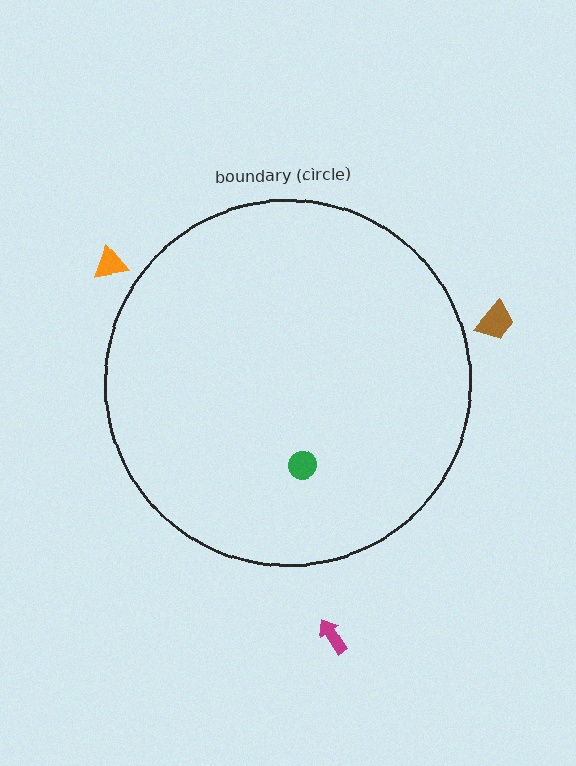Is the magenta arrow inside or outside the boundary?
Outside.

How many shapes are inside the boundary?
1 inside, 3 outside.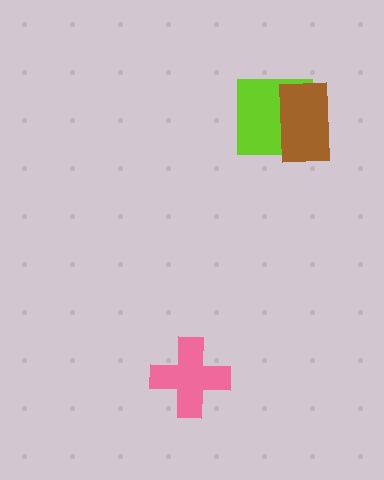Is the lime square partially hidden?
Yes, it is partially covered by another shape.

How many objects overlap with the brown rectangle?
1 object overlaps with the brown rectangle.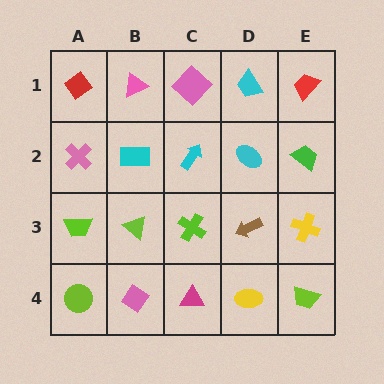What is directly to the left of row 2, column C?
A cyan rectangle.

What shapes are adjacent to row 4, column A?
A lime trapezoid (row 3, column A), a pink diamond (row 4, column B).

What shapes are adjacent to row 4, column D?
A brown arrow (row 3, column D), a magenta triangle (row 4, column C), a lime trapezoid (row 4, column E).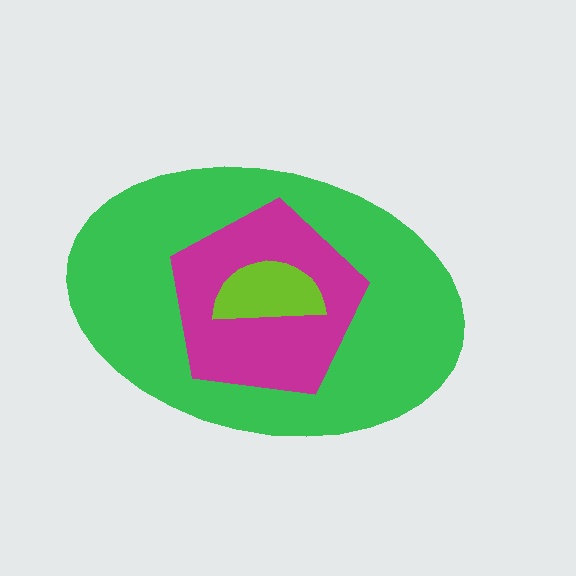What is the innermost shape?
The lime semicircle.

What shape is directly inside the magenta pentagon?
The lime semicircle.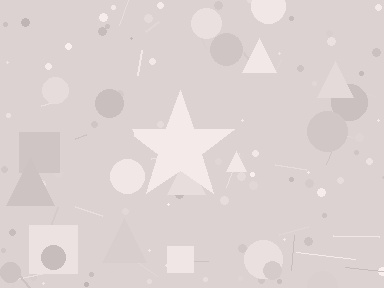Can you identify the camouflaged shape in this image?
The camouflaged shape is a star.